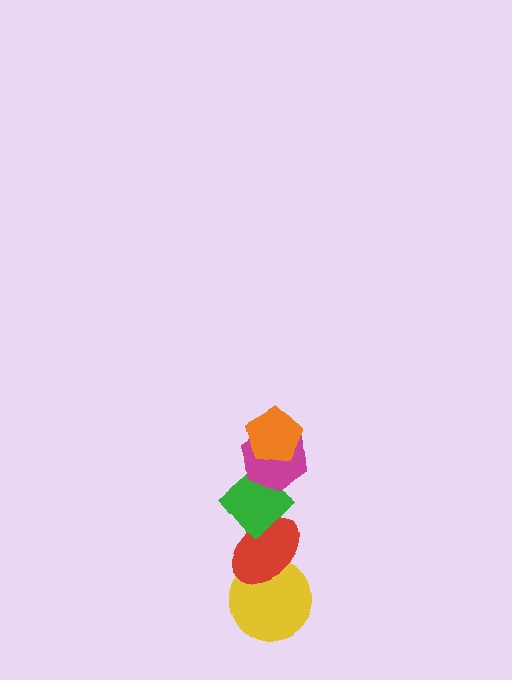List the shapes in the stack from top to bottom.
From top to bottom: the orange pentagon, the magenta hexagon, the green diamond, the red ellipse, the yellow circle.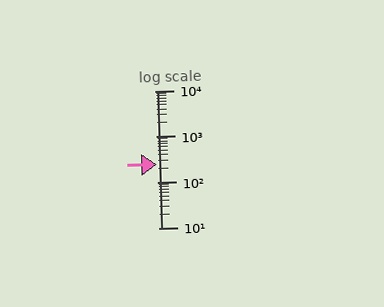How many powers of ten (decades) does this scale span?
The scale spans 3 decades, from 10 to 10000.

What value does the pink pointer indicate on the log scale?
The pointer indicates approximately 250.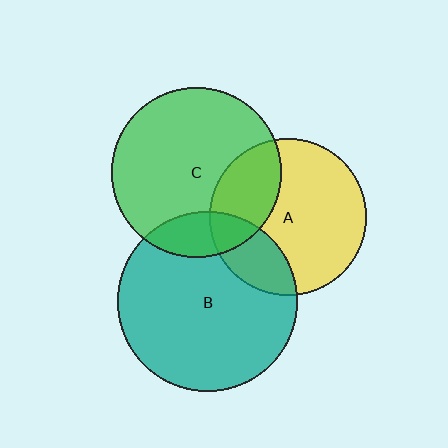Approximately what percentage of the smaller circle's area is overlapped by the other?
Approximately 15%.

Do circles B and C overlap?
Yes.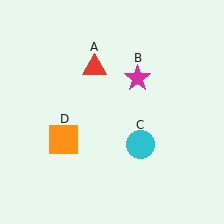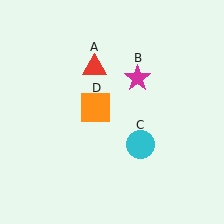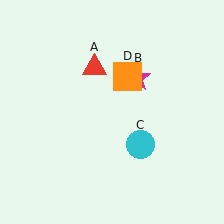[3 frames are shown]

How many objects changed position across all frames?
1 object changed position: orange square (object D).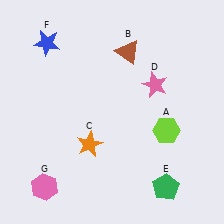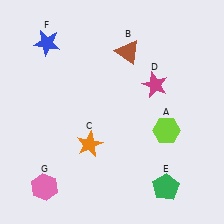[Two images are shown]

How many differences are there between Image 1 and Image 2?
There is 1 difference between the two images.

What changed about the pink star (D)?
In Image 1, D is pink. In Image 2, it changed to magenta.